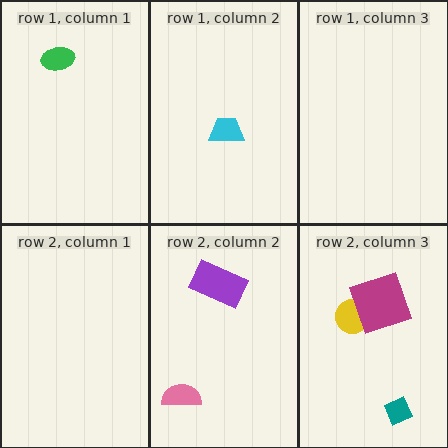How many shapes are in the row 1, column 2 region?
1.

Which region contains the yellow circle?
The row 2, column 3 region.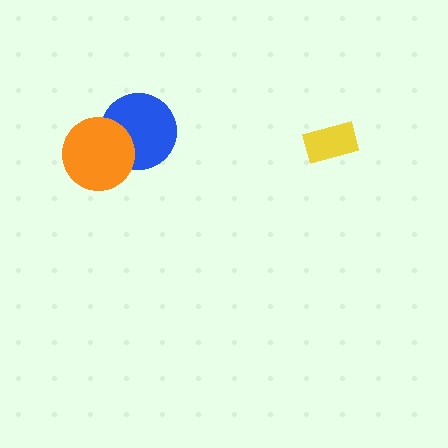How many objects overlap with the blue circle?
1 object overlaps with the blue circle.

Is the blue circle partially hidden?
Yes, it is partially covered by another shape.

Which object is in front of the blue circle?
The orange circle is in front of the blue circle.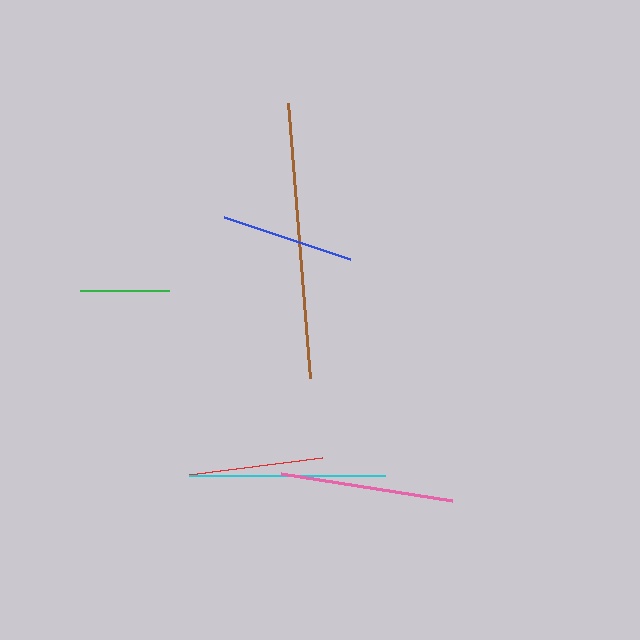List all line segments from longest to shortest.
From longest to shortest: brown, cyan, pink, red, blue, green.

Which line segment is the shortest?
The green line is the shortest at approximately 89 pixels.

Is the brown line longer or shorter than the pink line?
The brown line is longer than the pink line.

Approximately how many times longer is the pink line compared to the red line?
The pink line is approximately 1.3 times the length of the red line.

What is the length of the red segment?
The red segment is approximately 134 pixels long.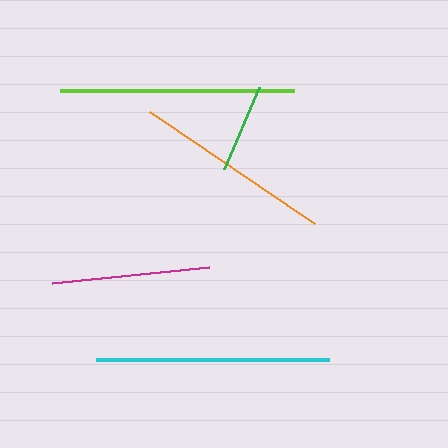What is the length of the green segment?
The green segment is approximately 90 pixels long.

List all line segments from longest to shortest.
From longest to shortest: lime, cyan, orange, magenta, green.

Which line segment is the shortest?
The green line is the shortest at approximately 90 pixels.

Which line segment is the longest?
The lime line is the longest at approximately 234 pixels.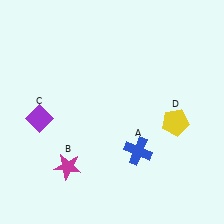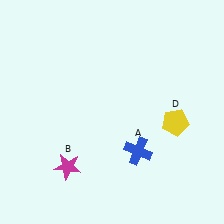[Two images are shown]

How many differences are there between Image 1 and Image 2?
There is 1 difference between the two images.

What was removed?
The purple diamond (C) was removed in Image 2.